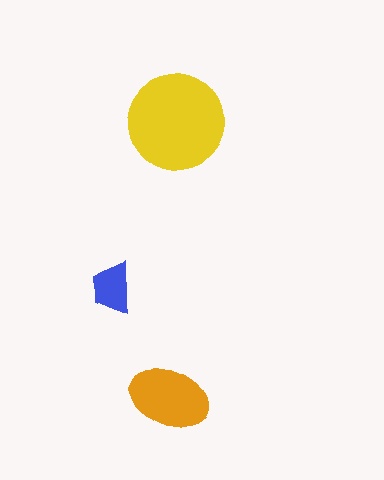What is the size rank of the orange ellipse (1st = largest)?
2nd.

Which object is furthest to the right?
The yellow circle is rightmost.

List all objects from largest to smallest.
The yellow circle, the orange ellipse, the blue trapezoid.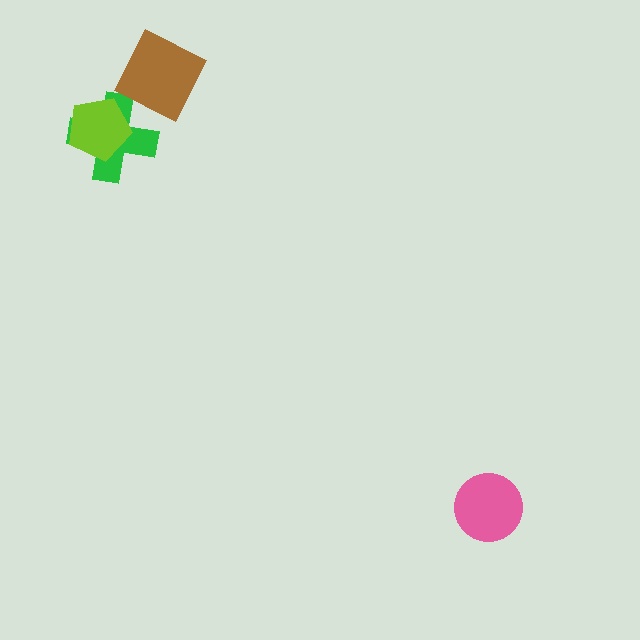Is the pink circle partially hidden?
No, no other shape covers it.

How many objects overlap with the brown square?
0 objects overlap with the brown square.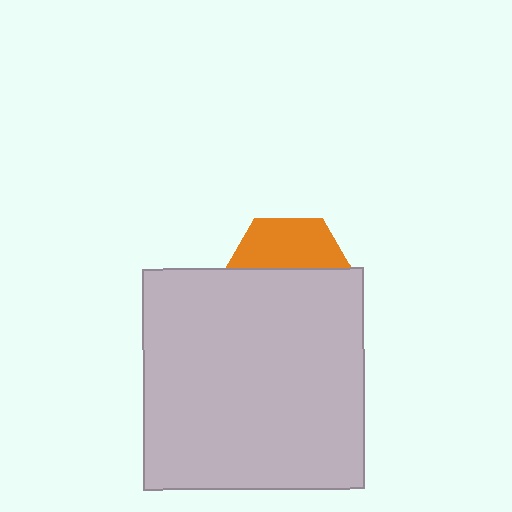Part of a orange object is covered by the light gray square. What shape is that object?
It is a hexagon.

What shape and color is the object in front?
The object in front is a light gray square.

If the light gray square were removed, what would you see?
You would see the complete orange hexagon.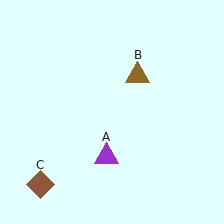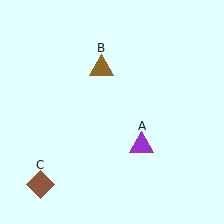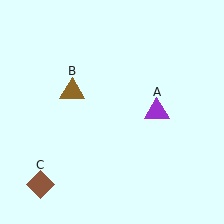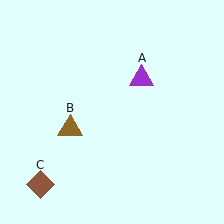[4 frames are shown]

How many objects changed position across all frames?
2 objects changed position: purple triangle (object A), brown triangle (object B).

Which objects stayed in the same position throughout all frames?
Brown diamond (object C) remained stationary.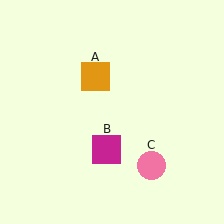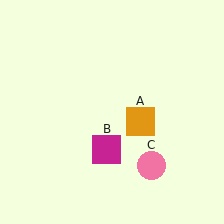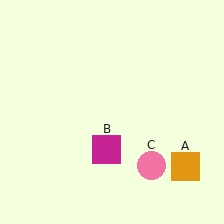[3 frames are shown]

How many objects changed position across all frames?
1 object changed position: orange square (object A).